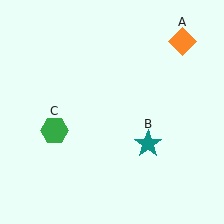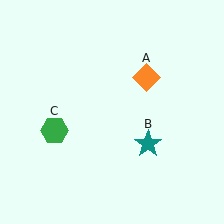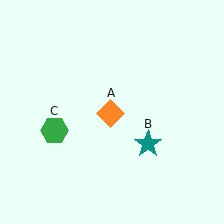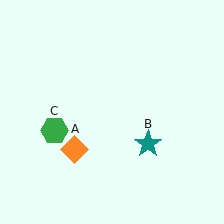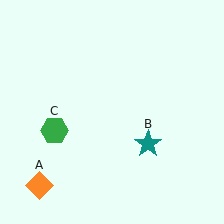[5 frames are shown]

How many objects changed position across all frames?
1 object changed position: orange diamond (object A).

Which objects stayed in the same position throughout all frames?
Teal star (object B) and green hexagon (object C) remained stationary.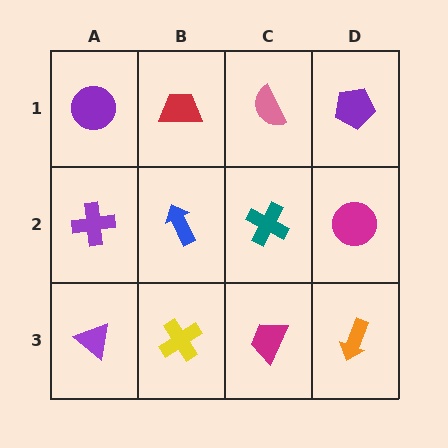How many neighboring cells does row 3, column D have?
2.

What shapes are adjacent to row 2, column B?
A red trapezoid (row 1, column B), a yellow cross (row 3, column B), a purple cross (row 2, column A), a teal cross (row 2, column C).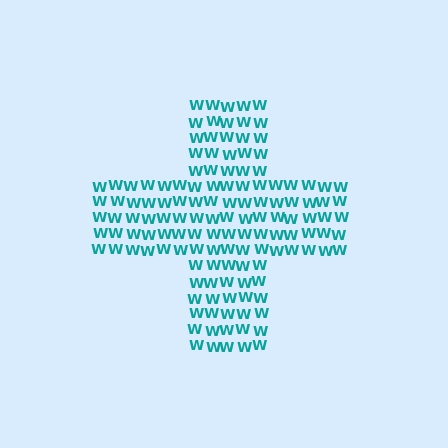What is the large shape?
The large shape is a cross.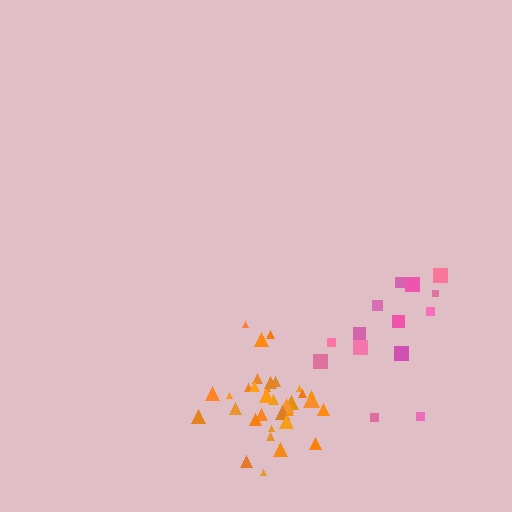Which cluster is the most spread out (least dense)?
Pink.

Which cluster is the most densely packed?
Orange.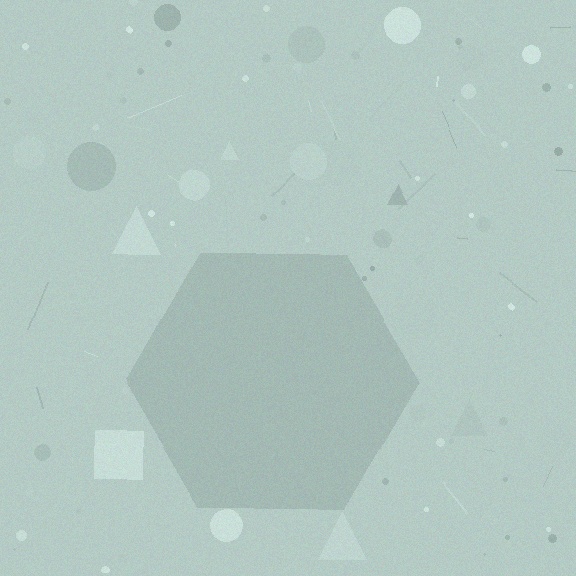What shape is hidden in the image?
A hexagon is hidden in the image.